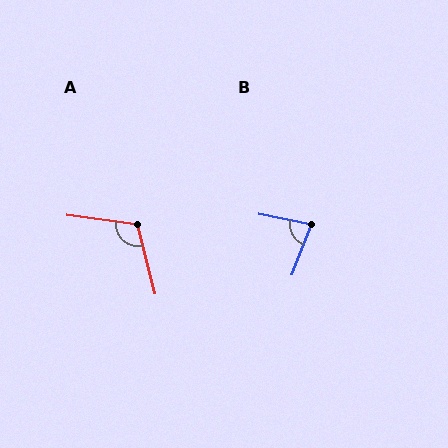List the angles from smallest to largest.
B (81°), A (112°).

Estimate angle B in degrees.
Approximately 81 degrees.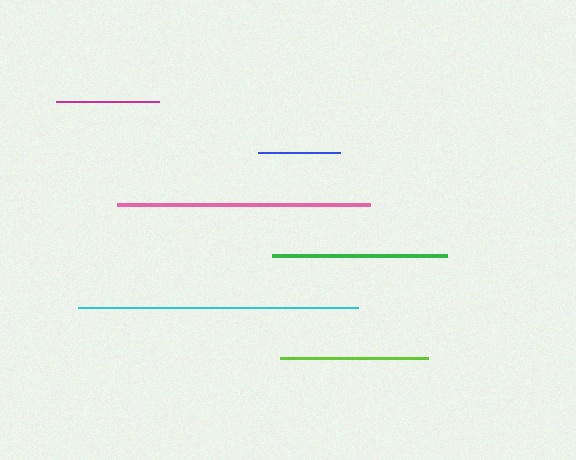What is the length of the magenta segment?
The magenta segment is approximately 104 pixels long.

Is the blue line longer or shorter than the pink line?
The pink line is longer than the blue line.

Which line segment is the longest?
The cyan line is the longest at approximately 280 pixels.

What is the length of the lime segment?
The lime segment is approximately 148 pixels long.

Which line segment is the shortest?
The blue line is the shortest at approximately 82 pixels.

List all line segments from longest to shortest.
From longest to shortest: cyan, pink, green, lime, magenta, blue.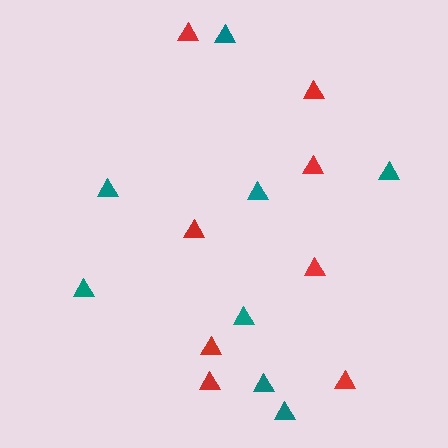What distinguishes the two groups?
There are 2 groups: one group of red triangles (8) and one group of teal triangles (8).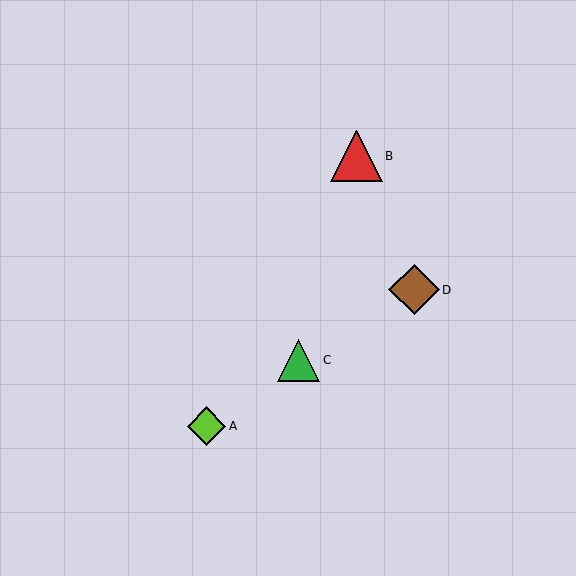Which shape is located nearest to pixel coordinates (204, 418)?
The lime diamond (labeled A) at (207, 426) is nearest to that location.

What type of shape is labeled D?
Shape D is a brown diamond.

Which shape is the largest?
The red triangle (labeled B) is the largest.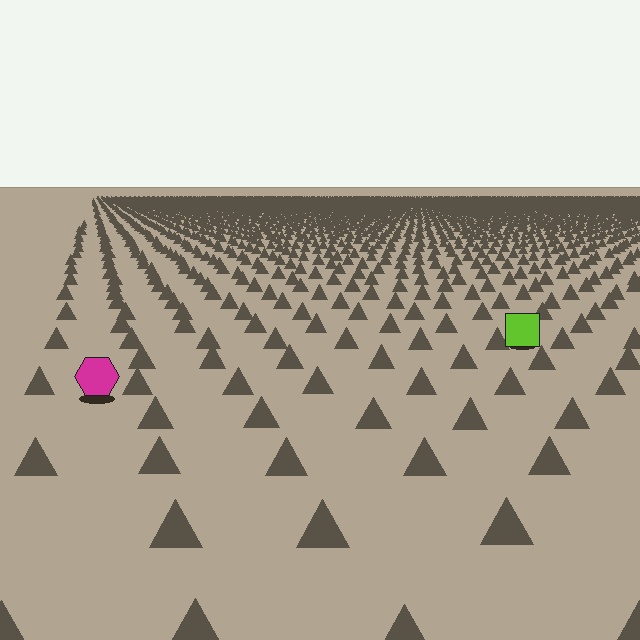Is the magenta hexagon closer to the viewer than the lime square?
Yes. The magenta hexagon is closer — you can tell from the texture gradient: the ground texture is coarser near it.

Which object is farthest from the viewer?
The lime square is farthest from the viewer. It appears smaller and the ground texture around it is denser.